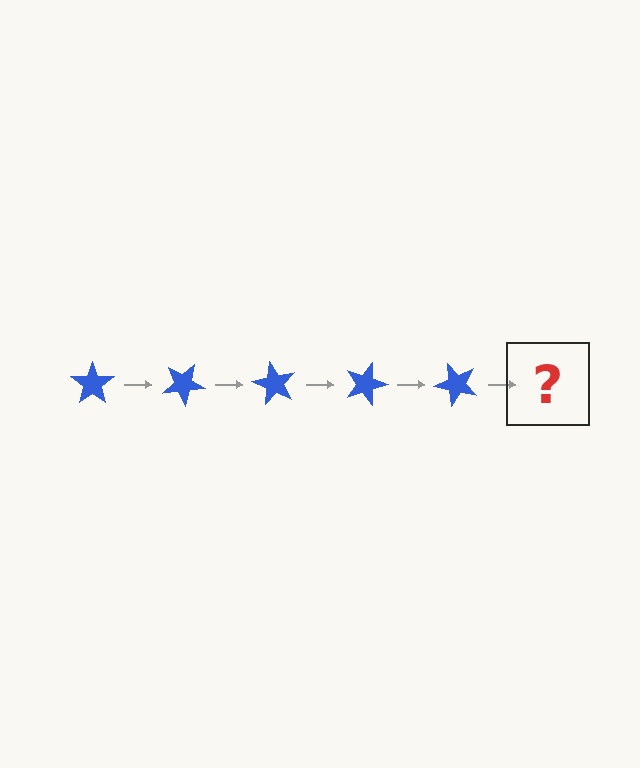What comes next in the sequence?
The next element should be a blue star rotated 150 degrees.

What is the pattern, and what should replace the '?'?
The pattern is that the star rotates 30 degrees each step. The '?' should be a blue star rotated 150 degrees.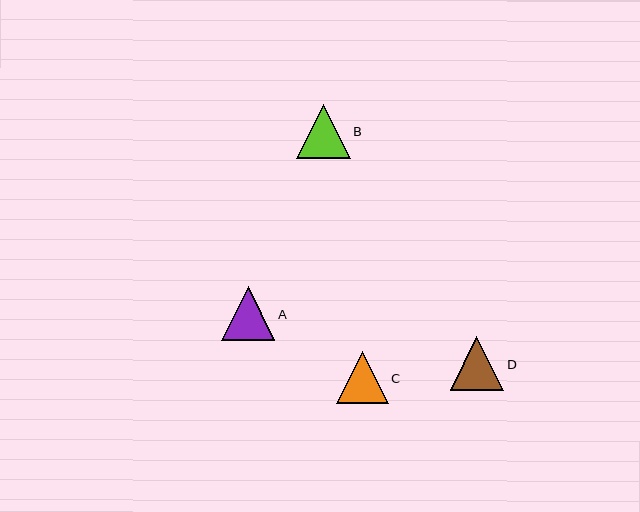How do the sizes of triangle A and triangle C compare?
Triangle A and triangle C are approximately the same size.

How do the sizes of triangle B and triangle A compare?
Triangle B and triangle A are approximately the same size.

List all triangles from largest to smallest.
From largest to smallest: B, D, A, C.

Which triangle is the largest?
Triangle B is the largest with a size of approximately 54 pixels.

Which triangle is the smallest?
Triangle C is the smallest with a size of approximately 52 pixels.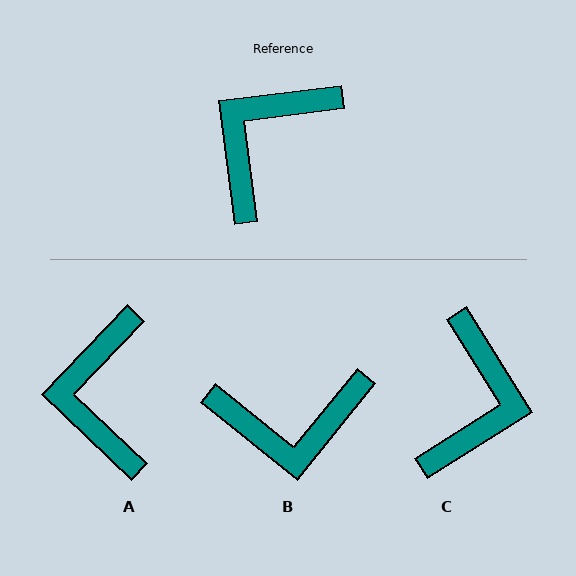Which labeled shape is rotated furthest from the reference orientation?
C, about 155 degrees away.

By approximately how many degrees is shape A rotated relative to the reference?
Approximately 39 degrees counter-clockwise.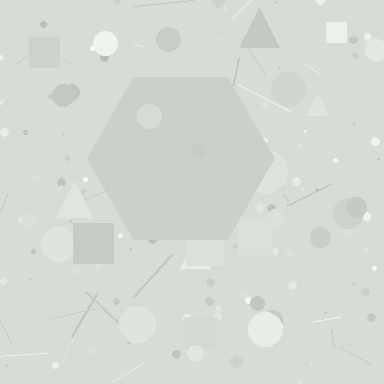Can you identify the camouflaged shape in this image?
The camouflaged shape is a hexagon.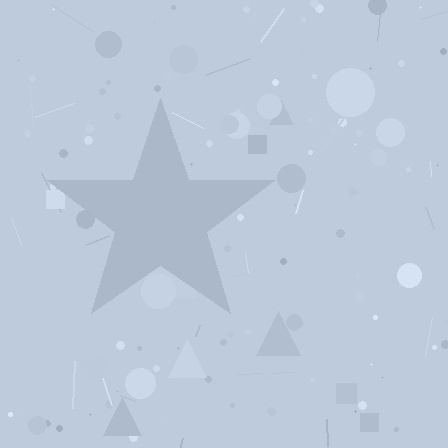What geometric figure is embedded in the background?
A star is embedded in the background.